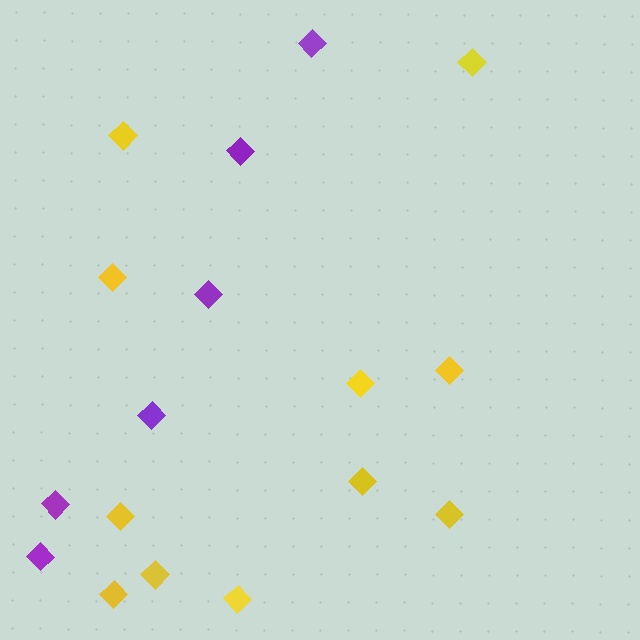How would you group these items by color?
There are 2 groups: one group of purple diamonds (6) and one group of yellow diamonds (11).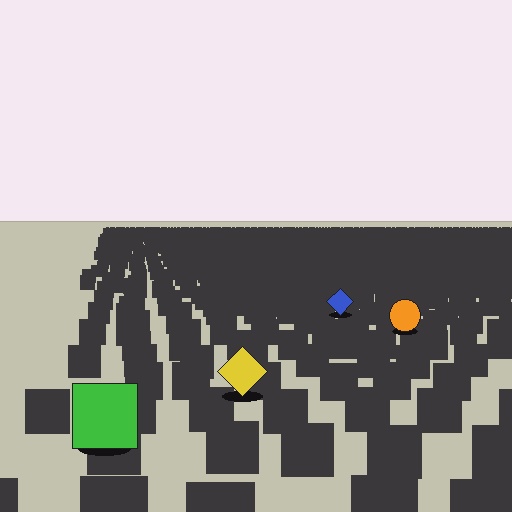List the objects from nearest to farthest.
From nearest to farthest: the green square, the yellow diamond, the orange circle, the blue diamond.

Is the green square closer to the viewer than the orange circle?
Yes. The green square is closer — you can tell from the texture gradient: the ground texture is coarser near it.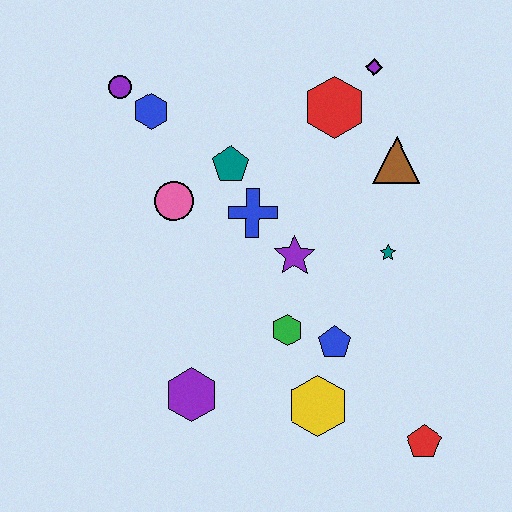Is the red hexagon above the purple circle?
No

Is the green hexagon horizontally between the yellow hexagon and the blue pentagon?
No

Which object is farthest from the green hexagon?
The purple circle is farthest from the green hexagon.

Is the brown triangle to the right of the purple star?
Yes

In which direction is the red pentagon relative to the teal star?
The red pentagon is below the teal star.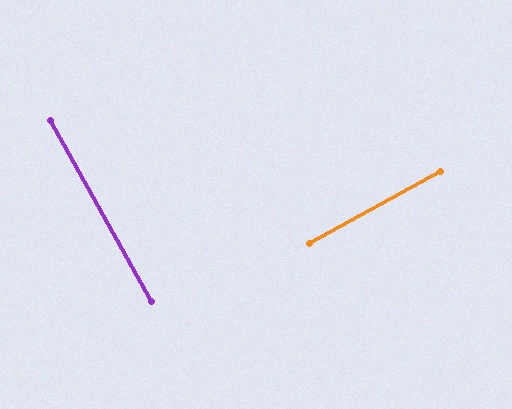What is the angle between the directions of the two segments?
Approximately 90 degrees.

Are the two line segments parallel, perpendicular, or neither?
Perpendicular — they meet at approximately 90°.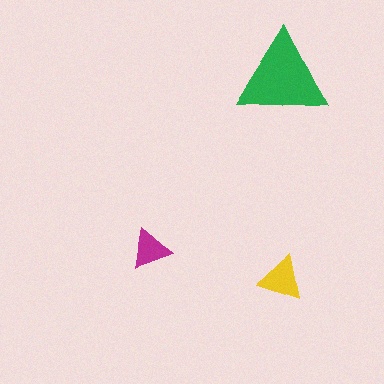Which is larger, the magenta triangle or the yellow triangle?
The yellow one.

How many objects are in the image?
There are 3 objects in the image.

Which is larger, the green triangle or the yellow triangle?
The green one.